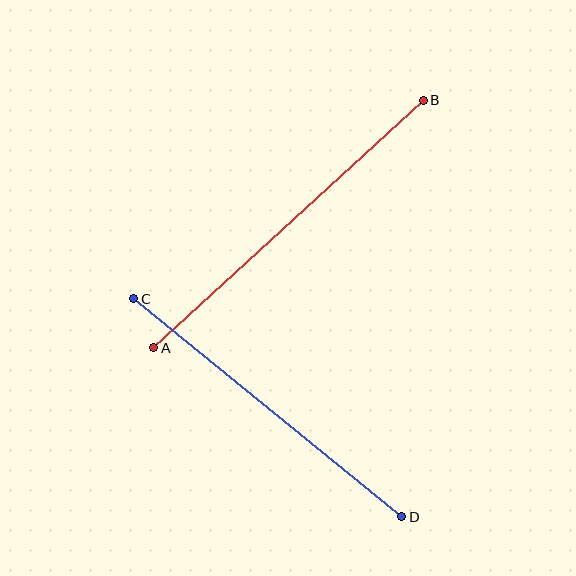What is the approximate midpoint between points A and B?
The midpoint is at approximately (289, 224) pixels.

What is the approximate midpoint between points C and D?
The midpoint is at approximately (268, 408) pixels.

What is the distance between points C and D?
The distance is approximately 346 pixels.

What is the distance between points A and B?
The distance is approximately 366 pixels.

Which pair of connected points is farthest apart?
Points A and B are farthest apart.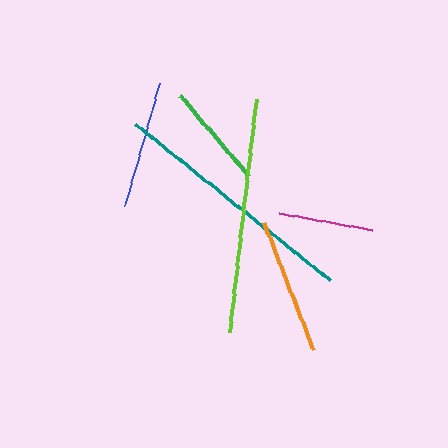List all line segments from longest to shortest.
From longest to shortest: teal, lime, orange, blue, green, magenta.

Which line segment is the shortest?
The magenta line is the shortest at approximately 95 pixels.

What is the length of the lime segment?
The lime segment is approximately 234 pixels long.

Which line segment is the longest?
The teal line is the longest at approximately 249 pixels.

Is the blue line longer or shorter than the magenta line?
The blue line is longer than the magenta line.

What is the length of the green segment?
The green segment is approximately 106 pixels long.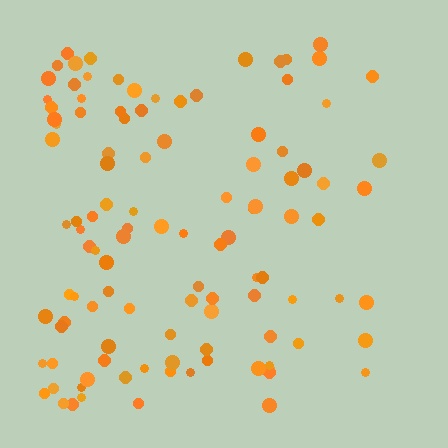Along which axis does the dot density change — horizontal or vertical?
Horizontal.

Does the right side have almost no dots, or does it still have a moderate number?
Still a moderate number, just noticeably fewer than the left.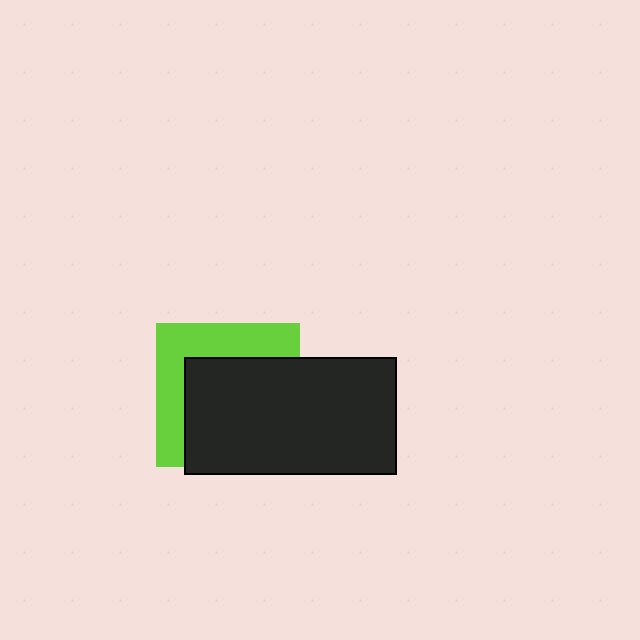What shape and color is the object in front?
The object in front is a black rectangle.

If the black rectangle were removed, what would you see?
You would see the complete lime square.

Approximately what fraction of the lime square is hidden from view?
Roughly 62% of the lime square is hidden behind the black rectangle.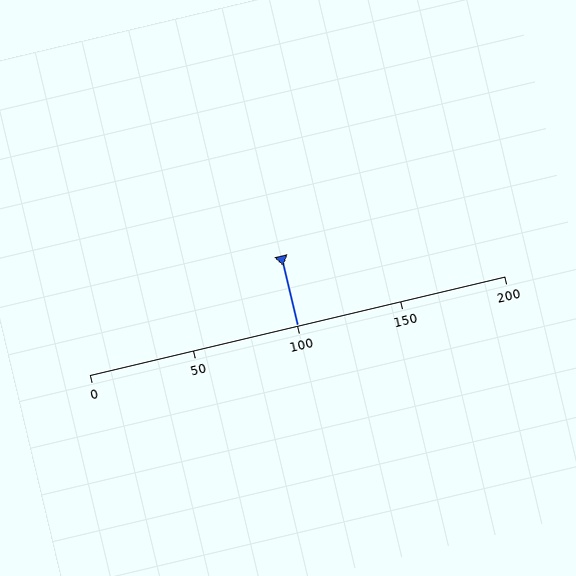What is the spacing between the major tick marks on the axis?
The major ticks are spaced 50 apart.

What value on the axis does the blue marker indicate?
The marker indicates approximately 100.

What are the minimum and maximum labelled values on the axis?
The axis runs from 0 to 200.